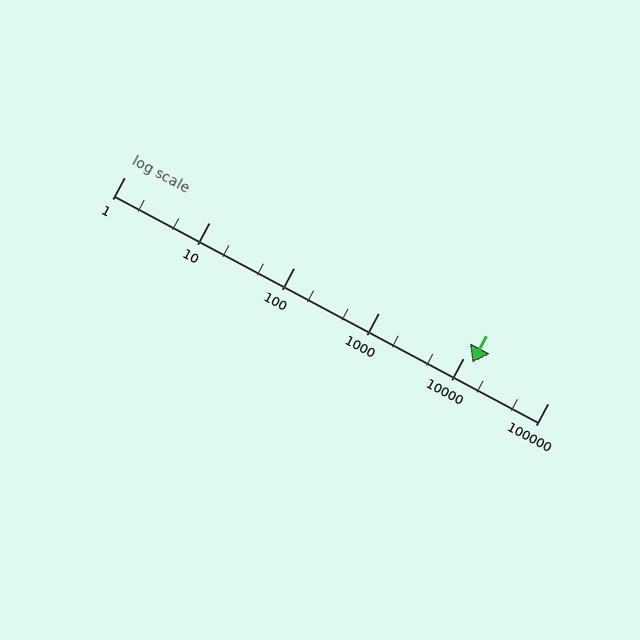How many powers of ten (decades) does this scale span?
The scale spans 5 decades, from 1 to 100000.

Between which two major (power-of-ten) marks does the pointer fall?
The pointer is between 10000 and 100000.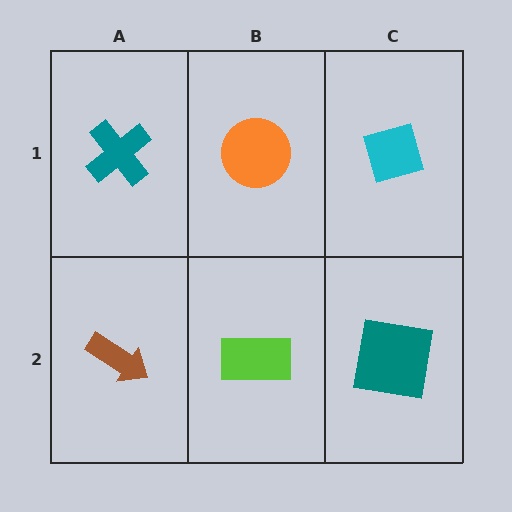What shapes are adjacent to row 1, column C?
A teal square (row 2, column C), an orange circle (row 1, column B).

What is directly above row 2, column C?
A cyan diamond.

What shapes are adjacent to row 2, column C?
A cyan diamond (row 1, column C), a lime rectangle (row 2, column B).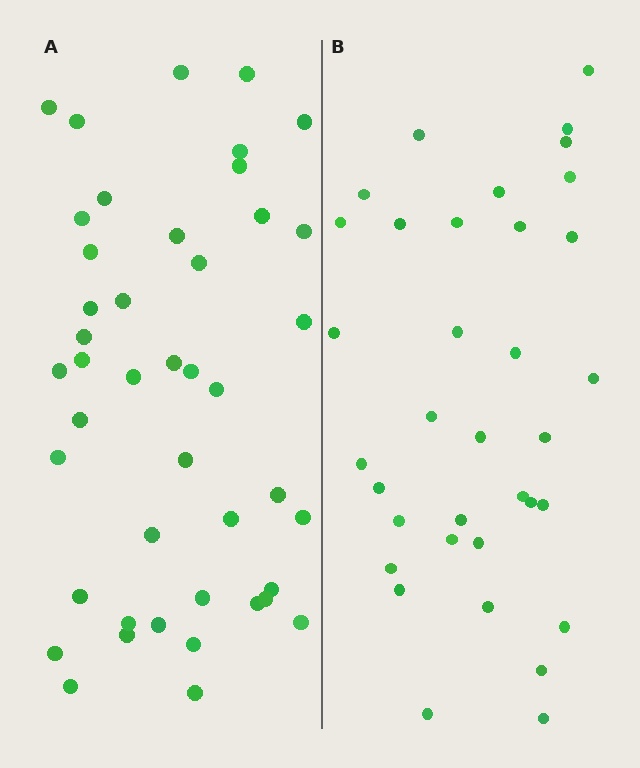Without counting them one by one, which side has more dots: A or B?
Region A (the left region) has more dots.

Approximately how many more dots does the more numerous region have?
Region A has roughly 8 or so more dots than region B.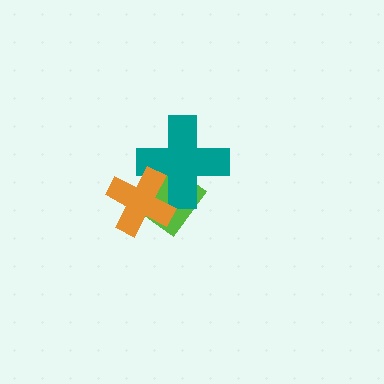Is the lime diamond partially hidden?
Yes, it is partially covered by another shape.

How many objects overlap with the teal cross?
2 objects overlap with the teal cross.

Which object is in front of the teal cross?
The orange cross is in front of the teal cross.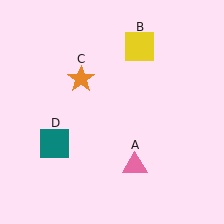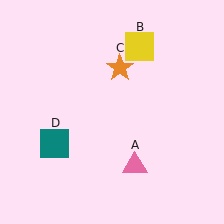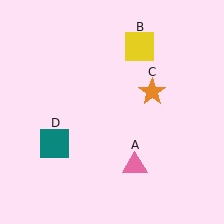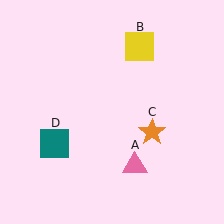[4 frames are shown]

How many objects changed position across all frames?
1 object changed position: orange star (object C).